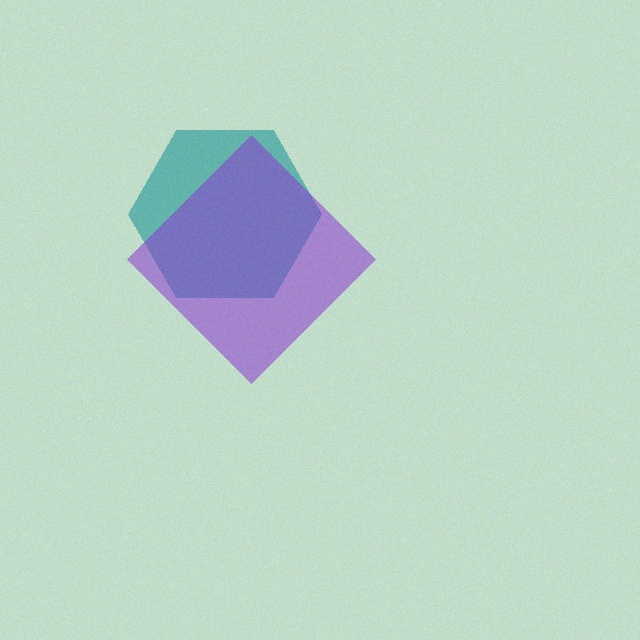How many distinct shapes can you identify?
There are 2 distinct shapes: a teal hexagon, a purple diamond.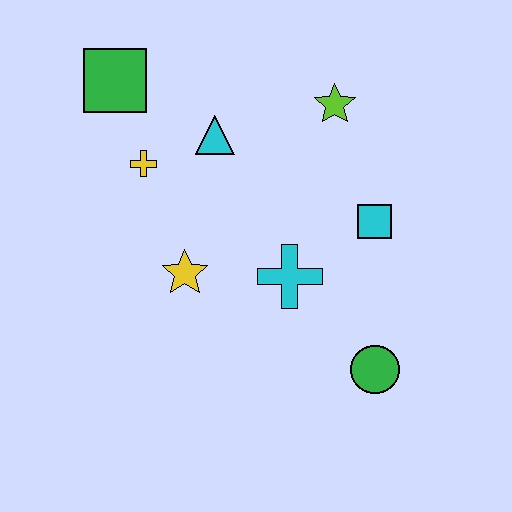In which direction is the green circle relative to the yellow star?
The green circle is to the right of the yellow star.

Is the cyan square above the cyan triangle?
No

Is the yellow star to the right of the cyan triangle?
No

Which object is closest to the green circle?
The cyan cross is closest to the green circle.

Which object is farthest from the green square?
The green circle is farthest from the green square.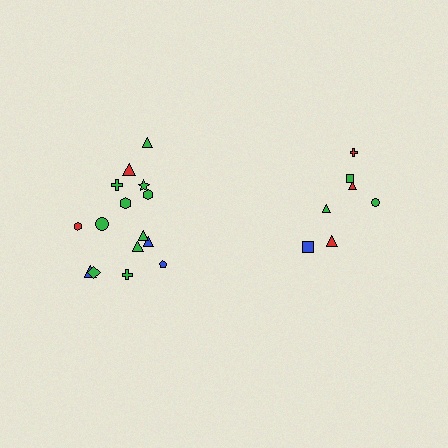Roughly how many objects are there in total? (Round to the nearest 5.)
Roughly 20 objects in total.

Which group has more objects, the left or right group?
The left group.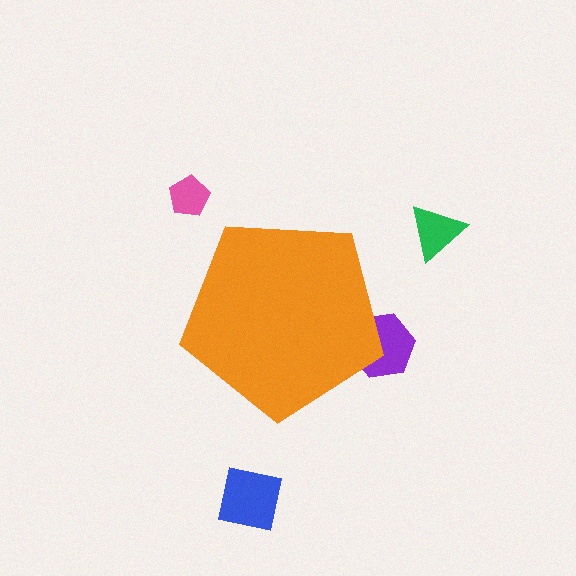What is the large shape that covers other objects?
An orange pentagon.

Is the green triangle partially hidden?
No, the green triangle is fully visible.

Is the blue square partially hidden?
No, the blue square is fully visible.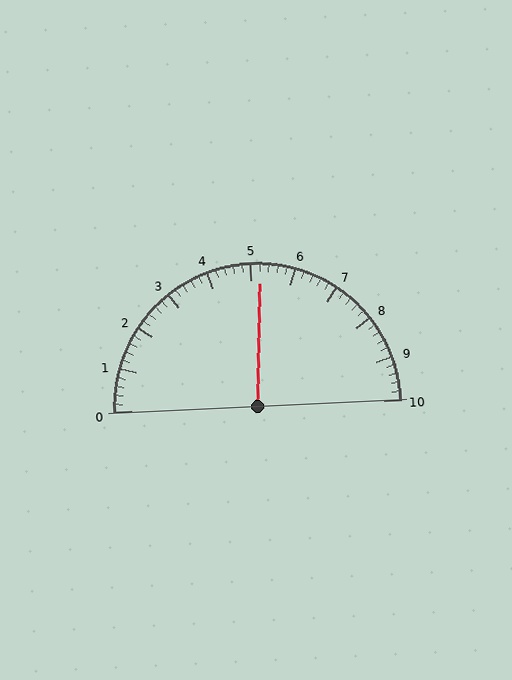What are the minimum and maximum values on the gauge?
The gauge ranges from 0 to 10.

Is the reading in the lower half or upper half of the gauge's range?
The reading is in the upper half of the range (0 to 10).